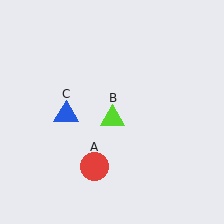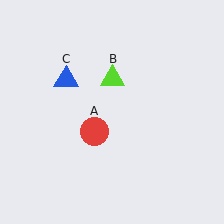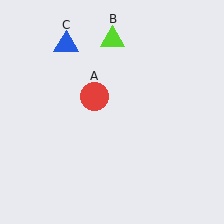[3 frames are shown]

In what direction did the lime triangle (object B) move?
The lime triangle (object B) moved up.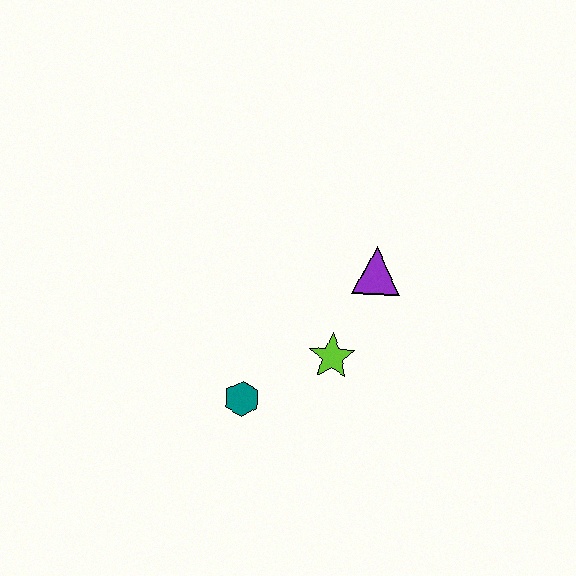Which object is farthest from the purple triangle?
The teal hexagon is farthest from the purple triangle.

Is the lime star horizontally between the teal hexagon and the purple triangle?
Yes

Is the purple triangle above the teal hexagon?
Yes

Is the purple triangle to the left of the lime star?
No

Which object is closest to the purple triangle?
The lime star is closest to the purple triangle.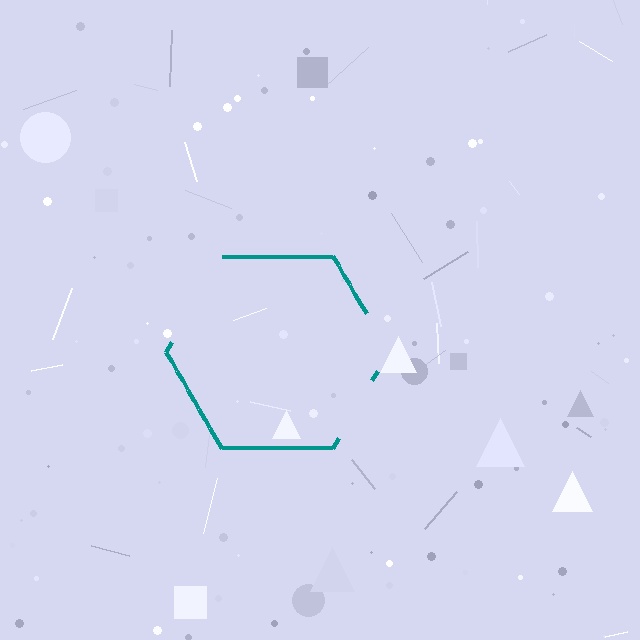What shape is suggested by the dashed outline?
The dashed outline suggests a hexagon.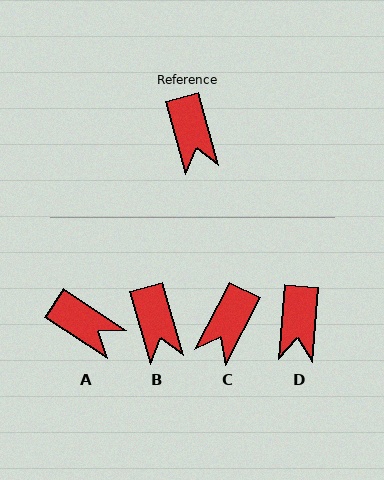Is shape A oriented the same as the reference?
No, it is off by about 41 degrees.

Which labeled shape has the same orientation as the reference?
B.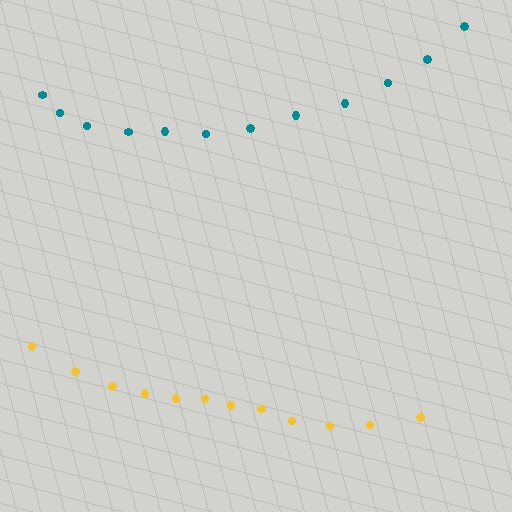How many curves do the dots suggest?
There are 2 distinct paths.